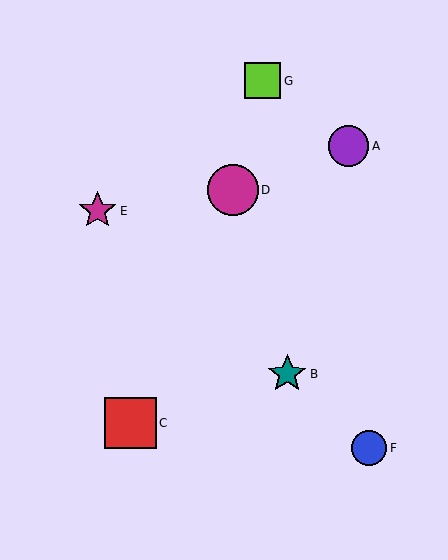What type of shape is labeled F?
Shape F is a blue circle.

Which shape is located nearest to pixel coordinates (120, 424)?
The red square (labeled C) at (131, 423) is nearest to that location.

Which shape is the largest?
The red square (labeled C) is the largest.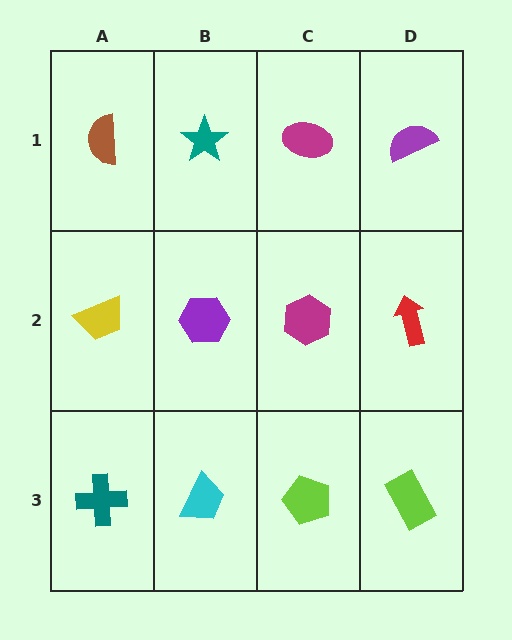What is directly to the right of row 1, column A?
A teal star.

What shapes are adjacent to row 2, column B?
A teal star (row 1, column B), a cyan trapezoid (row 3, column B), a yellow trapezoid (row 2, column A), a magenta hexagon (row 2, column C).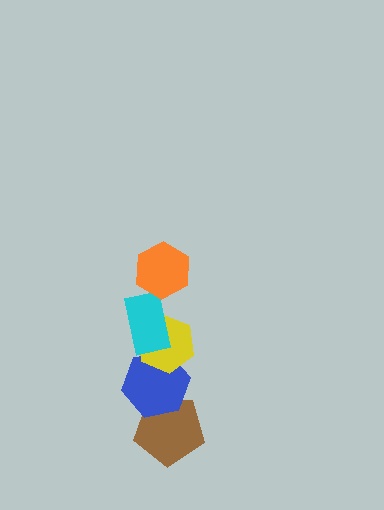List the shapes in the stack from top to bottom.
From top to bottom: the orange hexagon, the cyan rectangle, the yellow hexagon, the blue hexagon, the brown pentagon.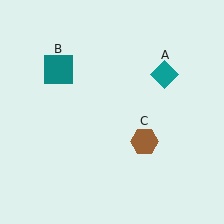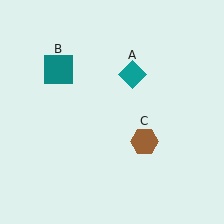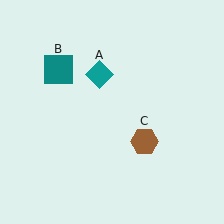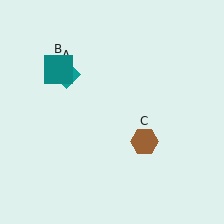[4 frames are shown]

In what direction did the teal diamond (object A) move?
The teal diamond (object A) moved left.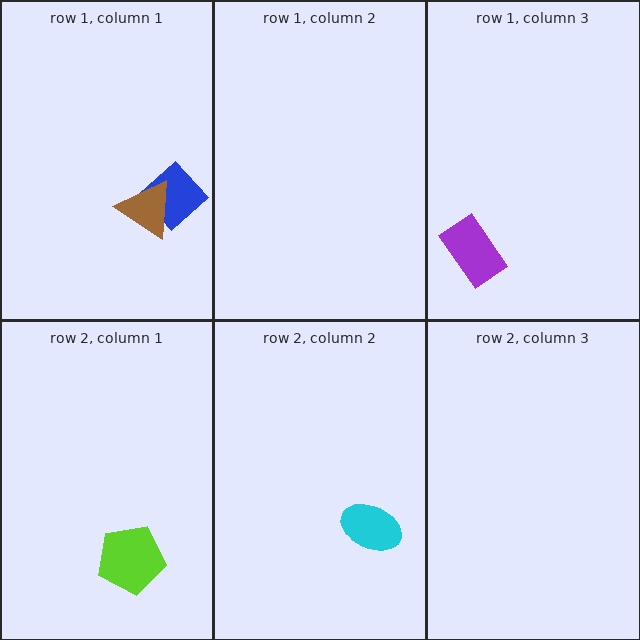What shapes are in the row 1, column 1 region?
The blue diamond, the brown triangle.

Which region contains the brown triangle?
The row 1, column 1 region.